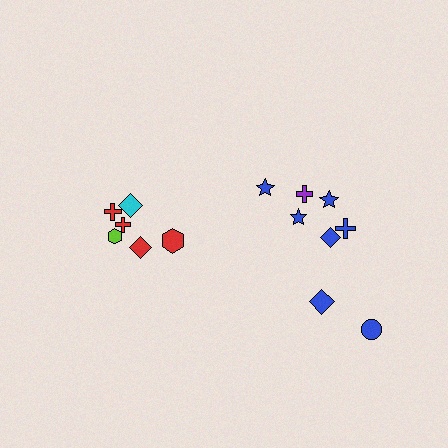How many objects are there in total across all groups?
There are 14 objects.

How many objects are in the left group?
There are 6 objects.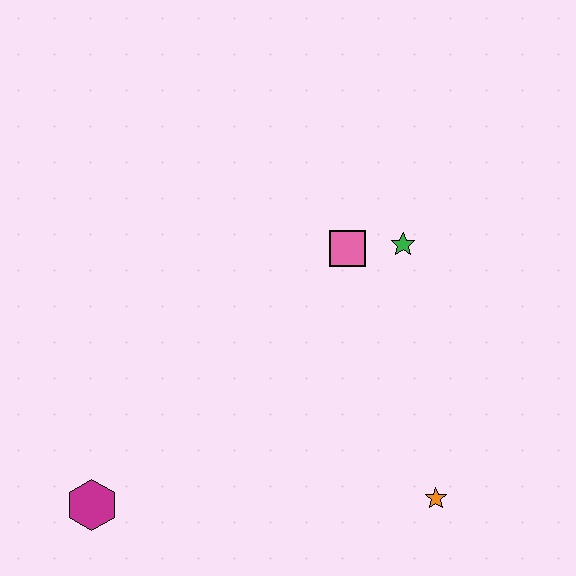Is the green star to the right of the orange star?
No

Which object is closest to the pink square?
The green star is closest to the pink square.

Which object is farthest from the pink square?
The magenta hexagon is farthest from the pink square.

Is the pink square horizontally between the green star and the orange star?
No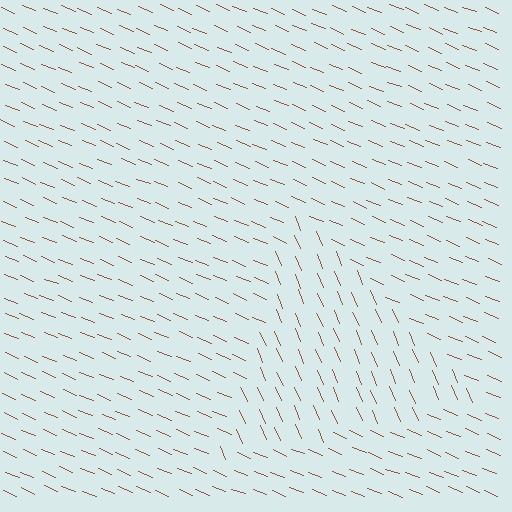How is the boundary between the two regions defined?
The boundary is defined purely by a change in line orientation (approximately 45 degrees difference). All lines are the same color and thickness.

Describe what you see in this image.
The image is filled with small brown line segments. A triangle region in the image has lines oriented differently from the surrounding lines, creating a visible texture boundary.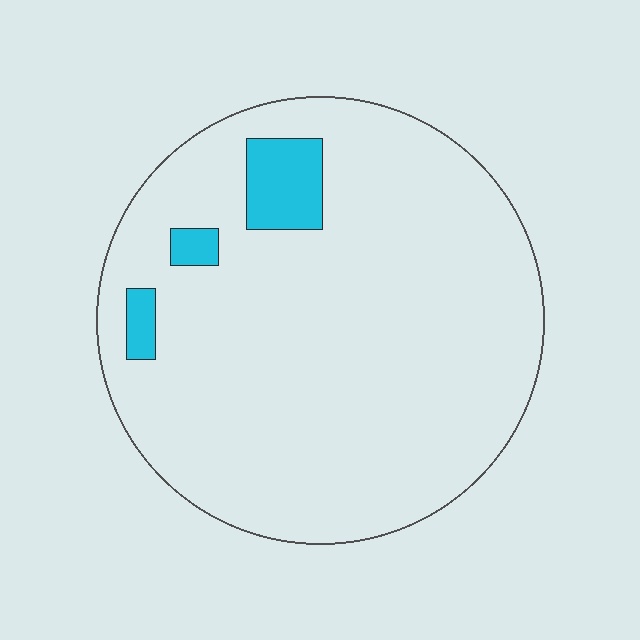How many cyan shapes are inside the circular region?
3.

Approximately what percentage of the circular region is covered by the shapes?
Approximately 5%.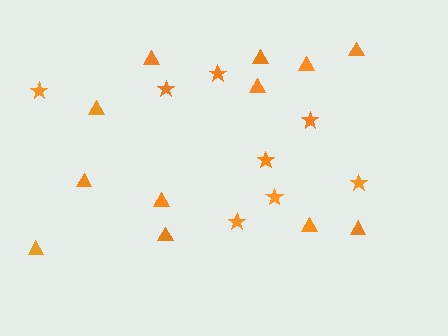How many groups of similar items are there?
There are 2 groups: one group of stars (8) and one group of triangles (12).